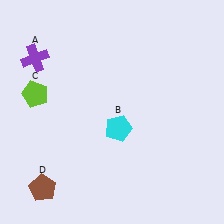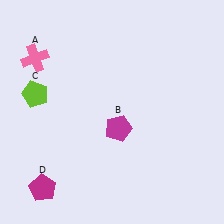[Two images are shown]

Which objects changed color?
A changed from purple to pink. B changed from cyan to magenta. D changed from brown to magenta.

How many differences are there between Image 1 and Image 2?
There are 3 differences between the two images.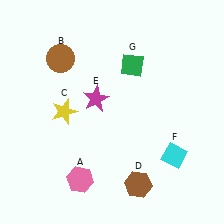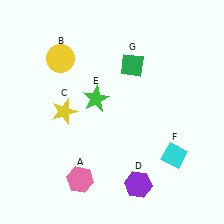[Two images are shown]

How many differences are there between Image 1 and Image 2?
There are 3 differences between the two images.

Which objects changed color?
B changed from brown to yellow. D changed from brown to purple. E changed from magenta to green.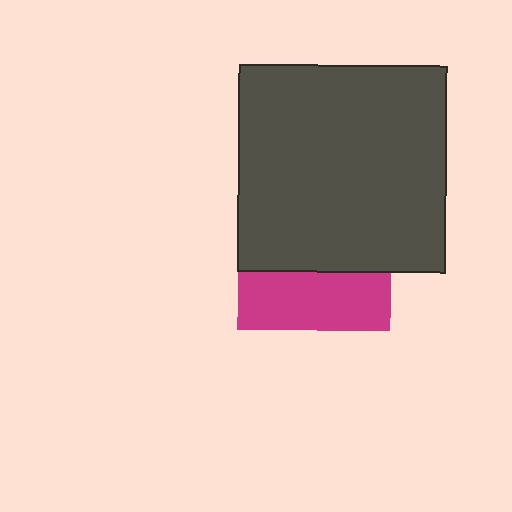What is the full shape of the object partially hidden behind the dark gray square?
The partially hidden object is a magenta square.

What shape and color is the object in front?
The object in front is a dark gray square.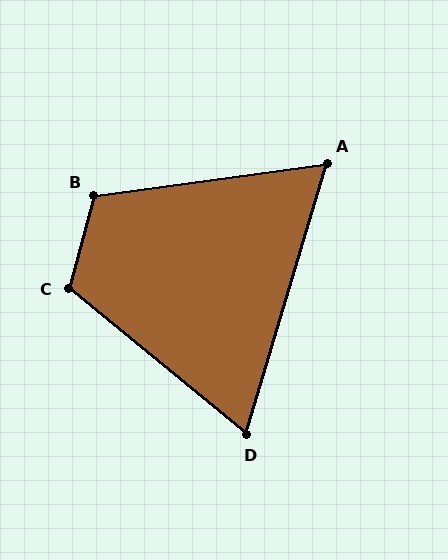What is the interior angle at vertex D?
Approximately 67 degrees (acute).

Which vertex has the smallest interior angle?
A, at approximately 66 degrees.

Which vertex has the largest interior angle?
C, at approximately 114 degrees.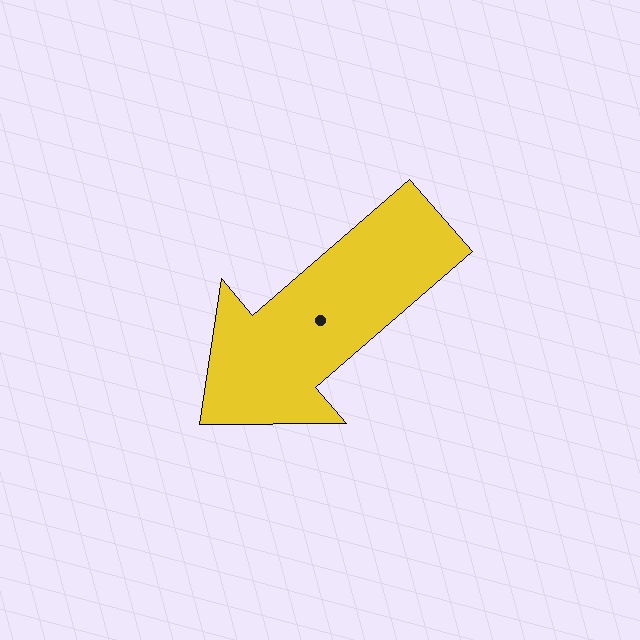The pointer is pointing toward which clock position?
Roughly 8 o'clock.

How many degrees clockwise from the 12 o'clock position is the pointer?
Approximately 229 degrees.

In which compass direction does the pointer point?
Southwest.